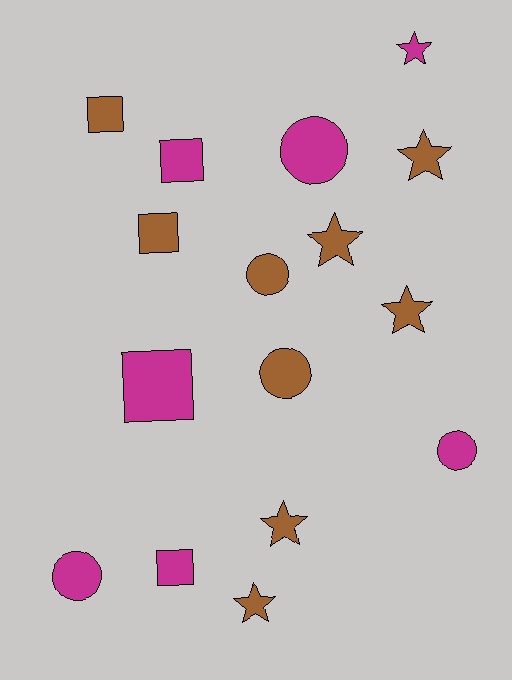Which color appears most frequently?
Brown, with 9 objects.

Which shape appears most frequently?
Star, with 6 objects.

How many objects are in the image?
There are 16 objects.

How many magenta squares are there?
There are 3 magenta squares.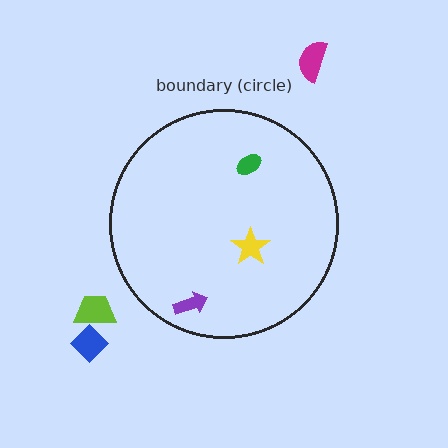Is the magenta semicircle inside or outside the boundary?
Outside.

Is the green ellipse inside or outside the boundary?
Inside.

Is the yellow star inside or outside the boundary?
Inside.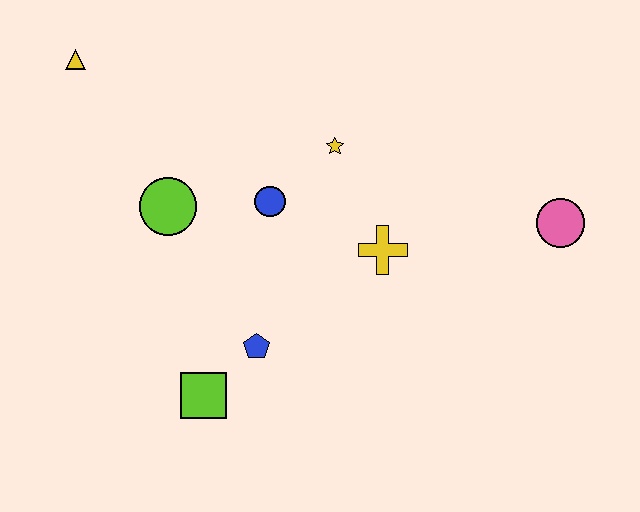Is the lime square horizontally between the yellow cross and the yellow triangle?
Yes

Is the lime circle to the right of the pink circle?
No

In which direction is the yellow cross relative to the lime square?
The yellow cross is to the right of the lime square.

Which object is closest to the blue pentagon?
The lime square is closest to the blue pentagon.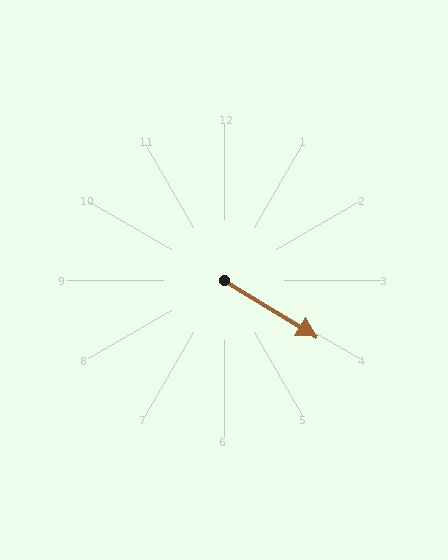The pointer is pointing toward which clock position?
Roughly 4 o'clock.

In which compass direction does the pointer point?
Southeast.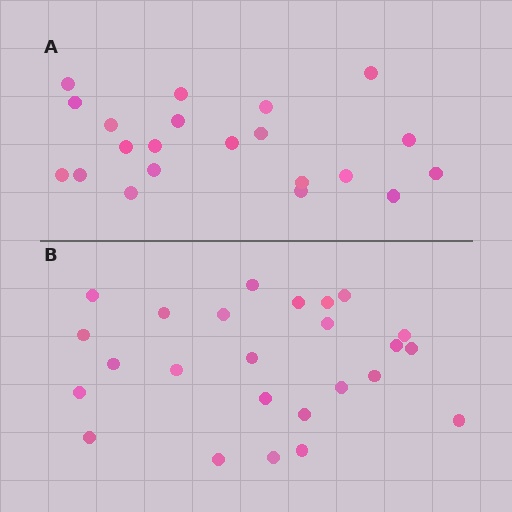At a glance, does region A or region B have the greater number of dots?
Region B (the bottom region) has more dots.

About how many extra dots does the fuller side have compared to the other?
Region B has about 4 more dots than region A.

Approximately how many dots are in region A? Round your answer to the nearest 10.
About 20 dots. (The exact count is 21, which rounds to 20.)